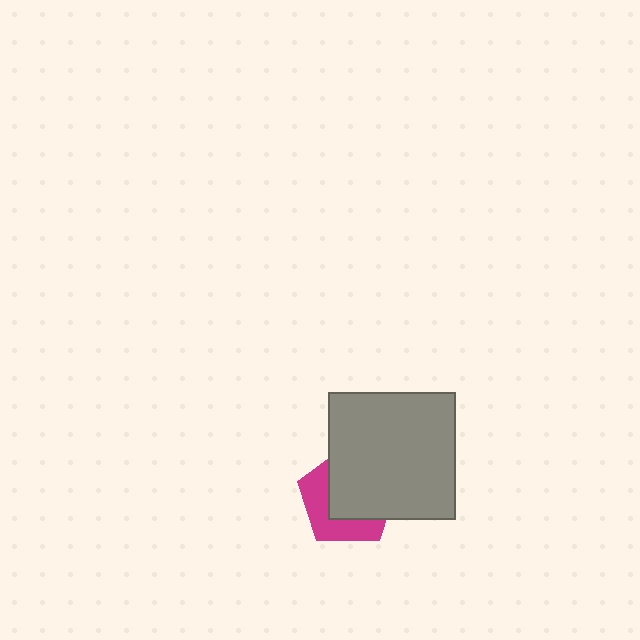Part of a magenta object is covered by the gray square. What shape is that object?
It is a pentagon.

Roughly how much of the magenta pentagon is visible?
A small part of it is visible (roughly 41%).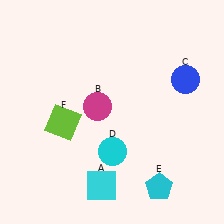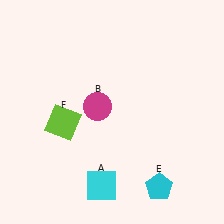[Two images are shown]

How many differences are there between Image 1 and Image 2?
There are 2 differences between the two images.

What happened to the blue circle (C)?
The blue circle (C) was removed in Image 2. It was in the top-right area of Image 1.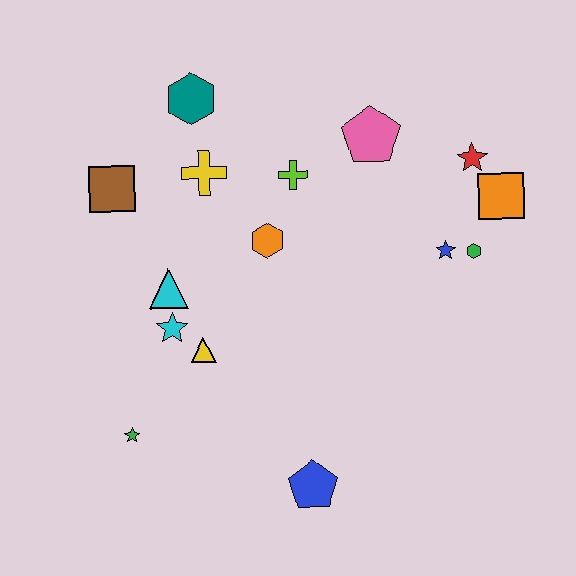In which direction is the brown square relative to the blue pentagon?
The brown square is above the blue pentagon.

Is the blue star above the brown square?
No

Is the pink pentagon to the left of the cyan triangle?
No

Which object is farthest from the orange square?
The green star is farthest from the orange square.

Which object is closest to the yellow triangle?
The cyan star is closest to the yellow triangle.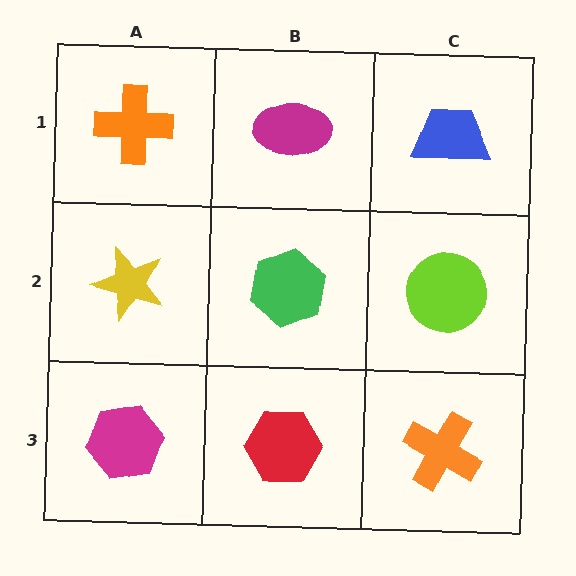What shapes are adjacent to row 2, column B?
A magenta ellipse (row 1, column B), a red hexagon (row 3, column B), a yellow star (row 2, column A), a lime circle (row 2, column C).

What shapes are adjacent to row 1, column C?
A lime circle (row 2, column C), a magenta ellipse (row 1, column B).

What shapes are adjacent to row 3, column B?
A green hexagon (row 2, column B), a magenta hexagon (row 3, column A), an orange cross (row 3, column C).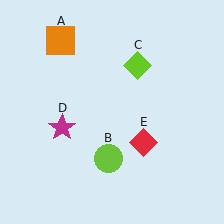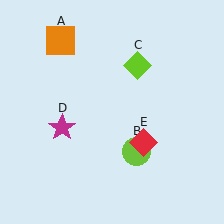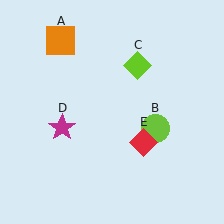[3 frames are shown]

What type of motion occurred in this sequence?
The lime circle (object B) rotated counterclockwise around the center of the scene.